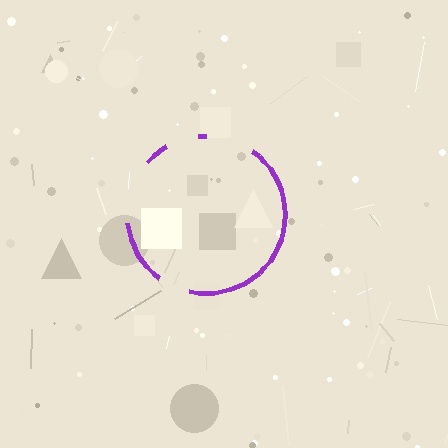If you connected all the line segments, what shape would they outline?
They would outline a circle.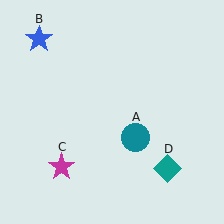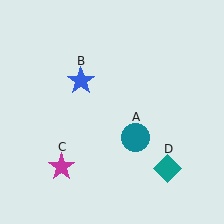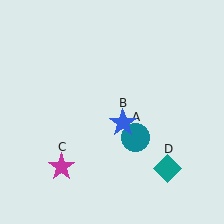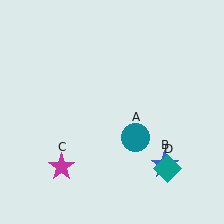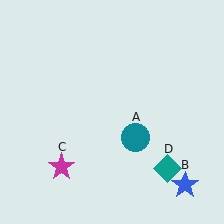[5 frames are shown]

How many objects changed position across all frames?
1 object changed position: blue star (object B).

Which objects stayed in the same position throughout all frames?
Teal circle (object A) and magenta star (object C) and teal diamond (object D) remained stationary.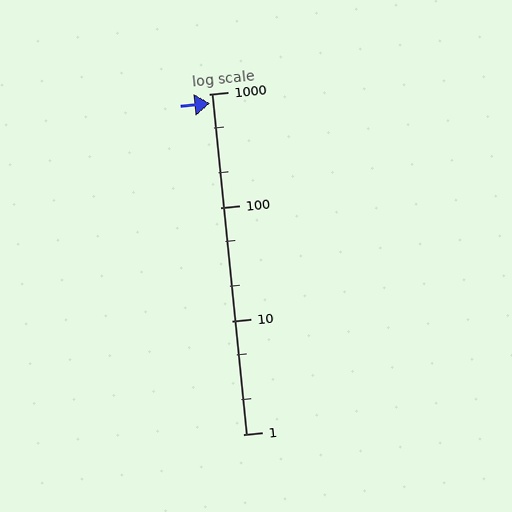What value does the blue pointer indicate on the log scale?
The pointer indicates approximately 820.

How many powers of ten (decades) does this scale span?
The scale spans 3 decades, from 1 to 1000.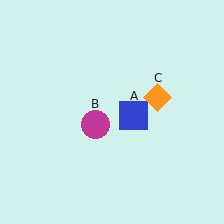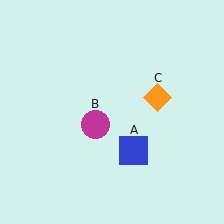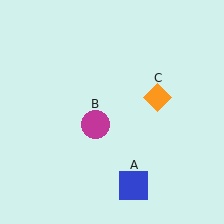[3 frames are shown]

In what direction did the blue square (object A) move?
The blue square (object A) moved down.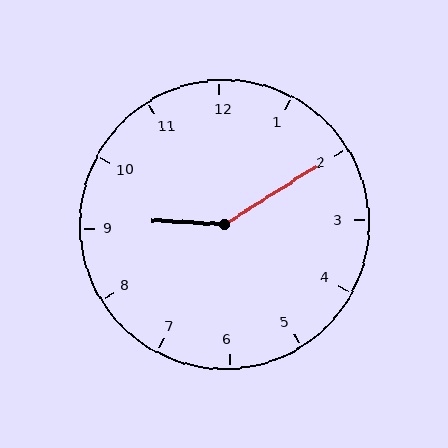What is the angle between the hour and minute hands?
Approximately 145 degrees.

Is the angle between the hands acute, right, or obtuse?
It is obtuse.